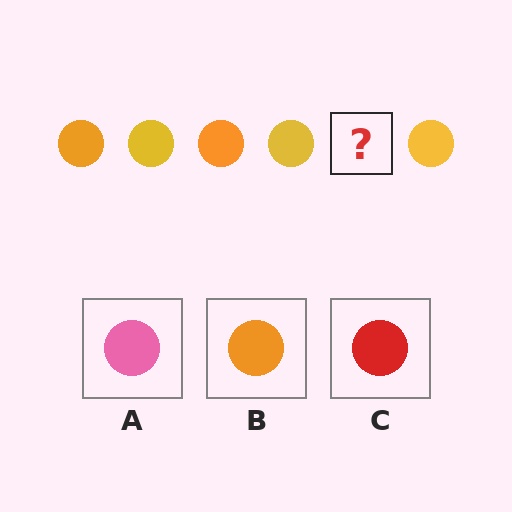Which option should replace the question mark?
Option B.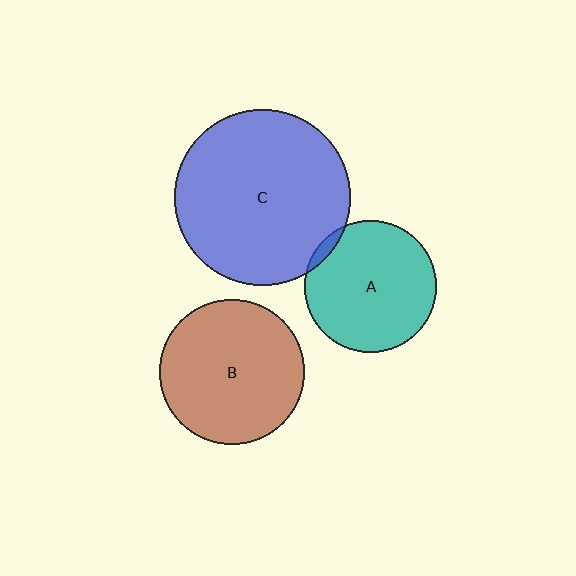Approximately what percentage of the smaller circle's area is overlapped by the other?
Approximately 5%.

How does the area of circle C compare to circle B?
Approximately 1.5 times.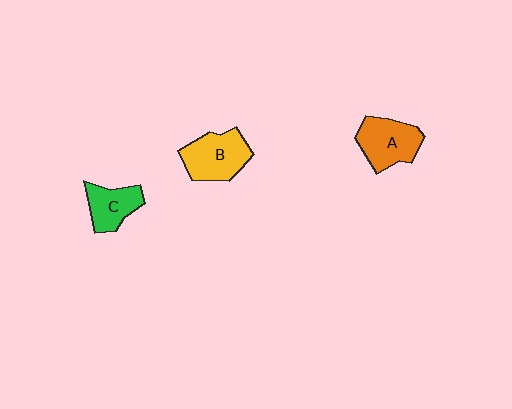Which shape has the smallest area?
Shape C (green).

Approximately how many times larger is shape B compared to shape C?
Approximately 1.4 times.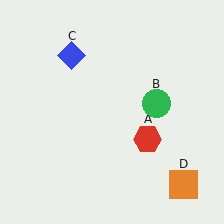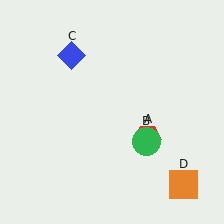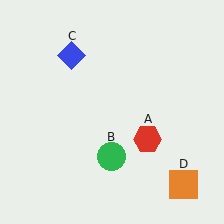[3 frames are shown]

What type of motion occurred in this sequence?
The green circle (object B) rotated clockwise around the center of the scene.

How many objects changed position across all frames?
1 object changed position: green circle (object B).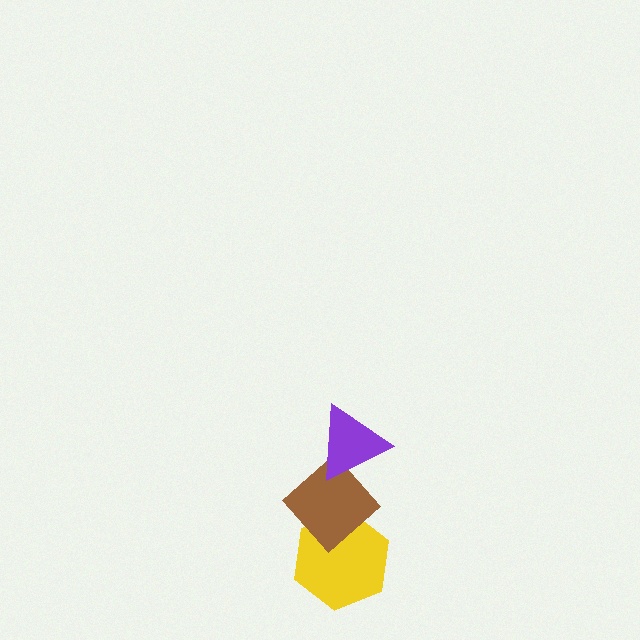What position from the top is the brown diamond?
The brown diamond is 2nd from the top.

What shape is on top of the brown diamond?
The purple triangle is on top of the brown diamond.